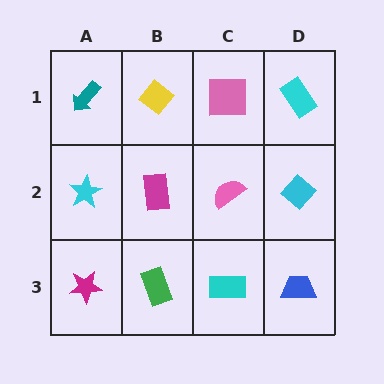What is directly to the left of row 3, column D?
A cyan rectangle.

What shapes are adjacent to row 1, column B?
A magenta rectangle (row 2, column B), a teal arrow (row 1, column A), a pink square (row 1, column C).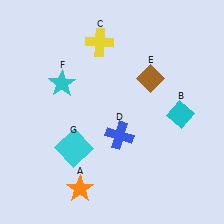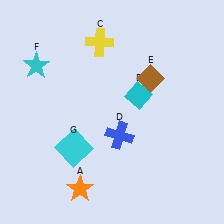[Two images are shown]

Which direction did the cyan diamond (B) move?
The cyan diamond (B) moved left.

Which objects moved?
The objects that moved are: the cyan diamond (B), the cyan star (F).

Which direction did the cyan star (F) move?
The cyan star (F) moved left.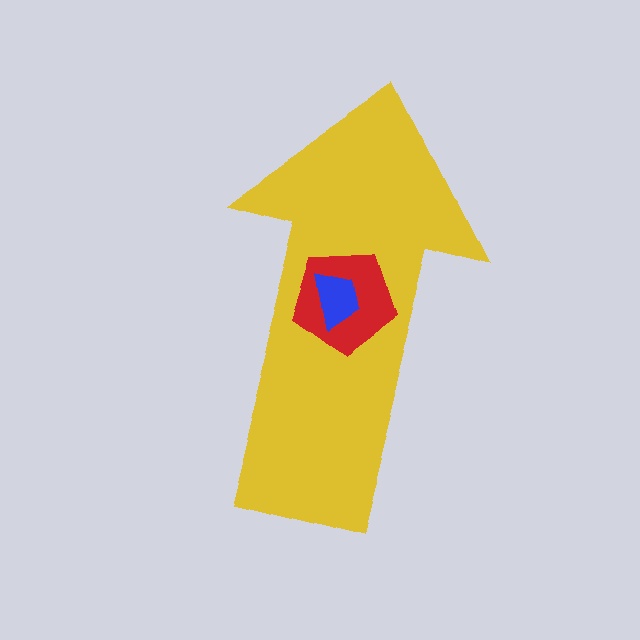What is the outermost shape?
The yellow arrow.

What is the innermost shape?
The blue trapezoid.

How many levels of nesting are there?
3.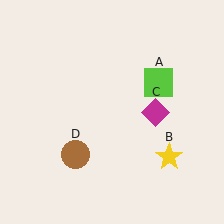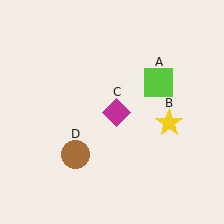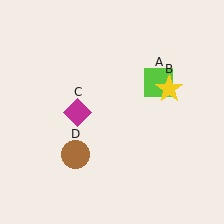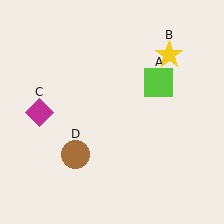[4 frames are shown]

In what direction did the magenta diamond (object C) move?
The magenta diamond (object C) moved left.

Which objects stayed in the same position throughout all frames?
Lime square (object A) and brown circle (object D) remained stationary.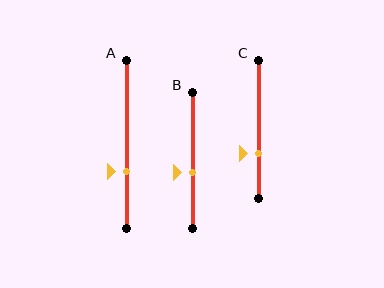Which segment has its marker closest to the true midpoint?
Segment B has its marker closest to the true midpoint.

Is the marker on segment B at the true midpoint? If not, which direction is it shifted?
No, the marker on segment B is shifted downward by about 9% of the segment length.